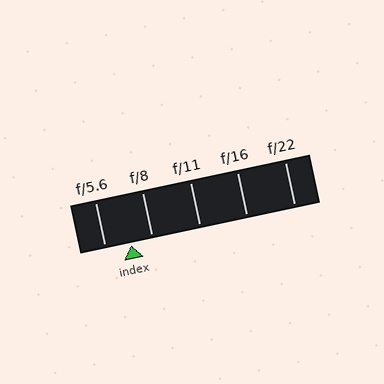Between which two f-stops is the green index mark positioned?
The index mark is between f/5.6 and f/8.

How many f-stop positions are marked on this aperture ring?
There are 5 f-stop positions marked.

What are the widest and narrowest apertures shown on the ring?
The widest aperture shown is f/5.6 and the narrowest is f/22.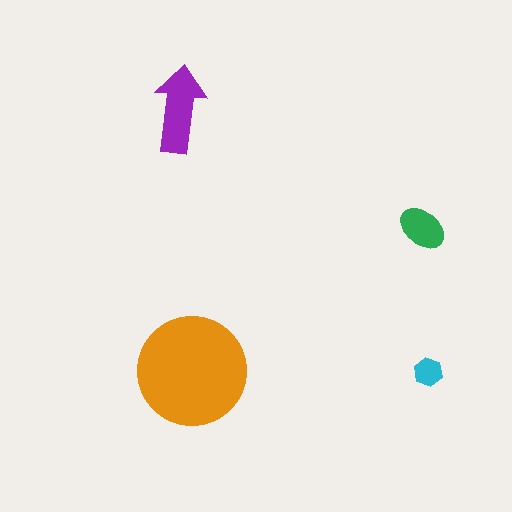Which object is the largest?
The orange circle.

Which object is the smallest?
The cyan hexagon.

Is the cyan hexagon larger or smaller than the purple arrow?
Smaller.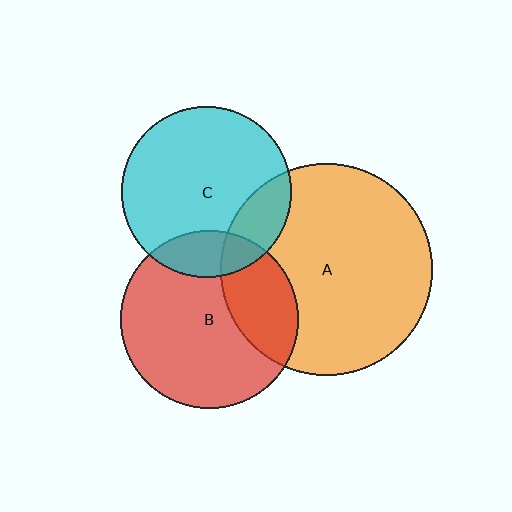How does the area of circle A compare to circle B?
Approximately 1.4 times.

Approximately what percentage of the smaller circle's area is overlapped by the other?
Approximately 20%.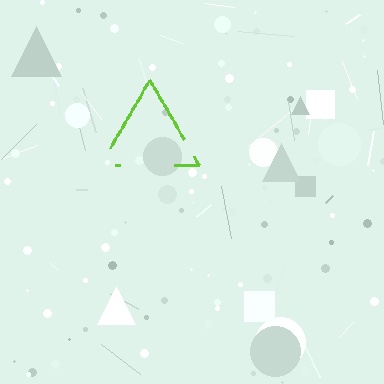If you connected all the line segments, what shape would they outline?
They would outline a triangle.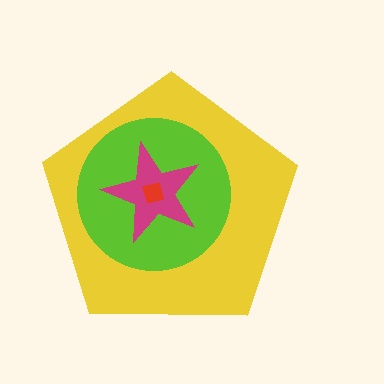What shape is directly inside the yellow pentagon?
The lime circle.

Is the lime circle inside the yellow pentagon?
Yes.